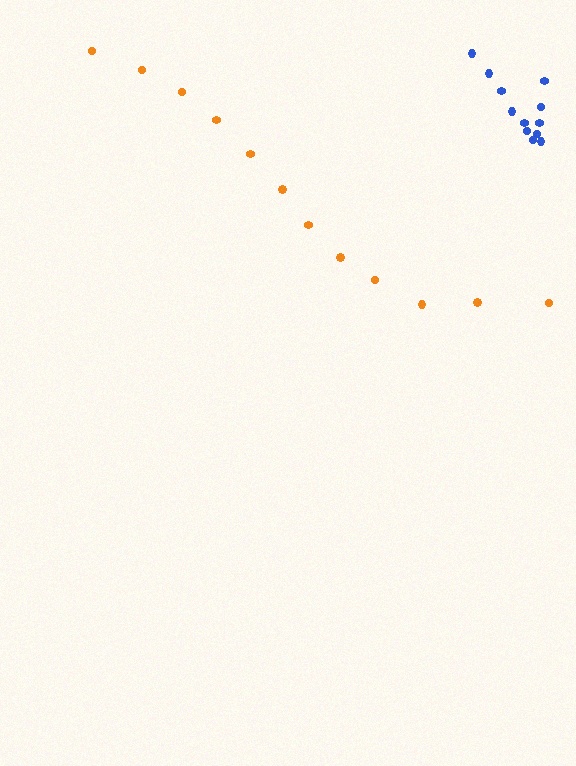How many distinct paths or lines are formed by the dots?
There are 2 distinct paths.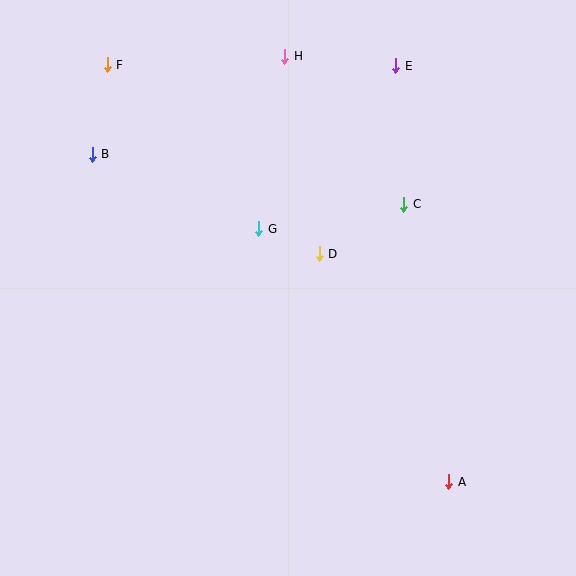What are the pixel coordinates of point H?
Point H is at (285, 56).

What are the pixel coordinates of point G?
Point G is at (259, 229).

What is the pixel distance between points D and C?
The distance between D and C is 98 pixels.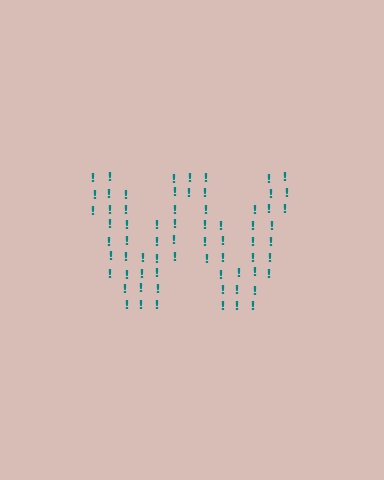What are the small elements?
The small elements are exclamation marks.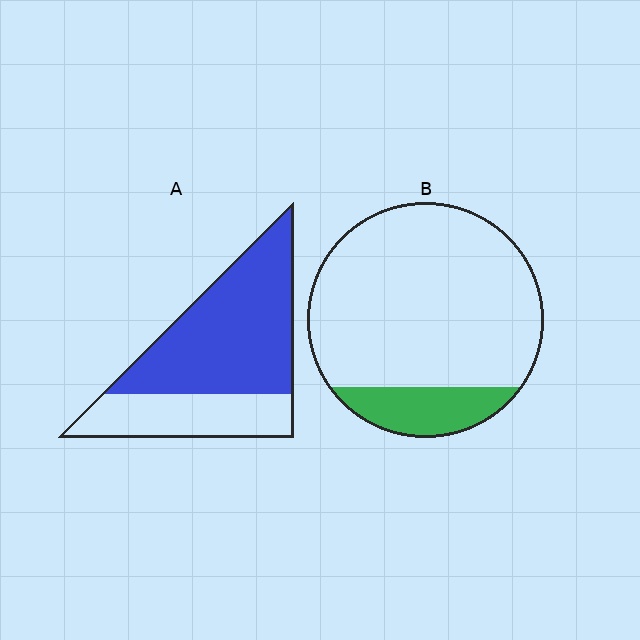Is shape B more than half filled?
No.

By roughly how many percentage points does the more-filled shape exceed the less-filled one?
By roughly 50 percentage points (A over B).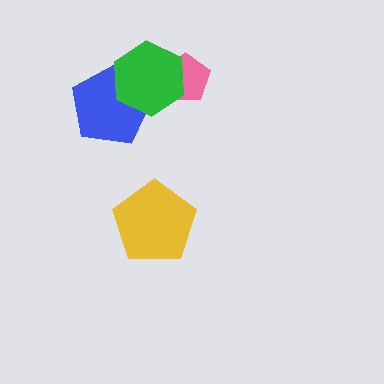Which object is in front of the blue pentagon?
The green hexagon is in front of the blue pentagon.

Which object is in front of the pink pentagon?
The green hexagon is in front of the pink pentagon.